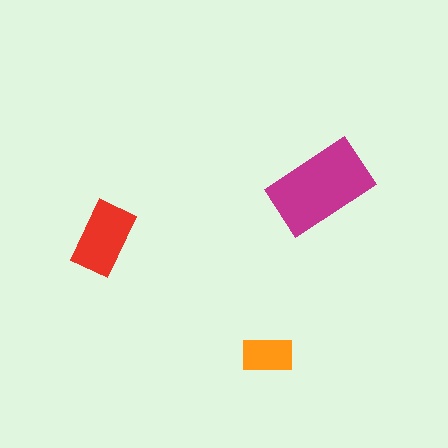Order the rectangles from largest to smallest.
the magenta one, the red one, the orange one.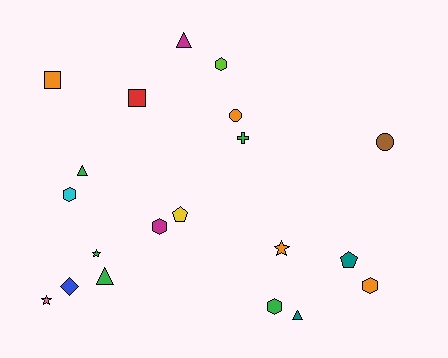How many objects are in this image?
There are 20 objects.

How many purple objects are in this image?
There are no purple objects.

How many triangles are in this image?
There are 4 triangles.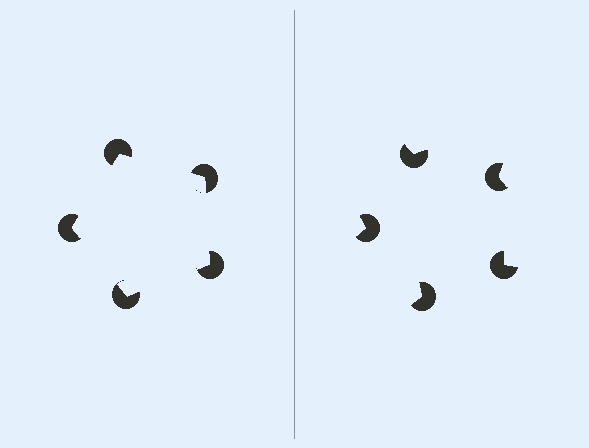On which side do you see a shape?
An illusory pentagon appears on the left side. On the right side the wedge cuts are rotated, so no coherent shape forms.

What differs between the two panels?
The pac-man discs are positioned identically on both sides; only the wedge orientations differ. On the left they align to a pentagon; on the right they are misaligned.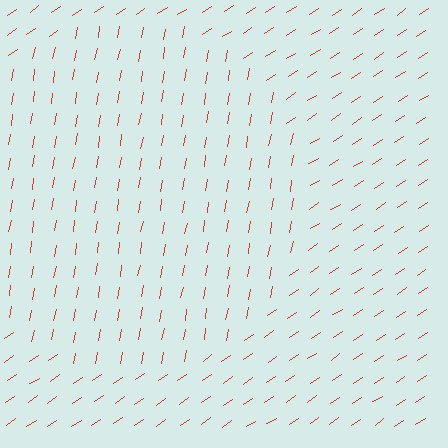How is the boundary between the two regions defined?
The boundary is defined purely by a change in line orientation (approximately 45 degrees difference). All lines are the same color and thickness.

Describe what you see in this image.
The image is filled with small red line segments. A circle region in the image has lines oriented differently from the surrounding lines, creating a visible texture boundary.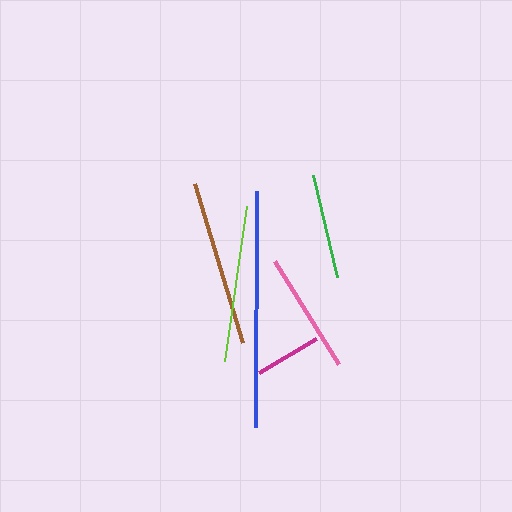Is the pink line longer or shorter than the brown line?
The brown line is longer than the pink line.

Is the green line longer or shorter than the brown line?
The brown line is longer than the green line.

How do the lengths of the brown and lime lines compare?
The brown and lime lines are approximately the same length.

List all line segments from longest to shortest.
From longest to shortest: blue, brown, lime, pink, green, magenta.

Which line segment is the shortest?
The magenta line is the shortest at approximately 67 pixels.